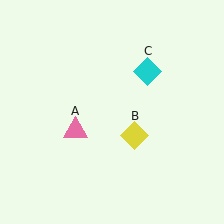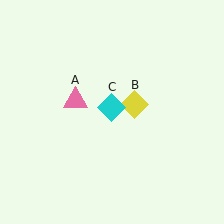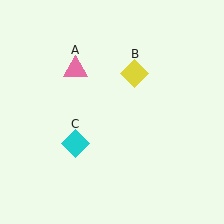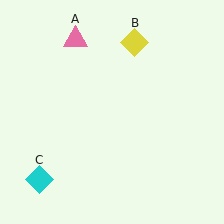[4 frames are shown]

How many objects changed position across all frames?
3 objects changed position: pink triangle (object A), yellow diamond (object B), cyan diamond (object C).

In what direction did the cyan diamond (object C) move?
The cyan diamond (object C) moved down and to the left.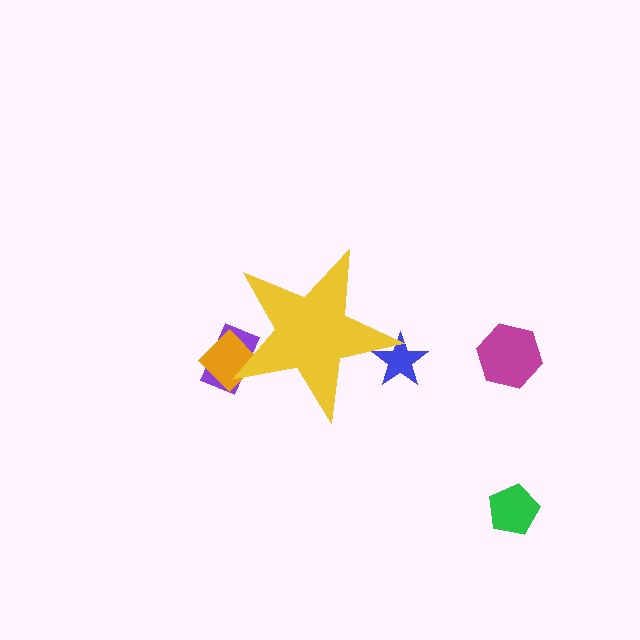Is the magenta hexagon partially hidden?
No, the magenta hexagon is fully visible.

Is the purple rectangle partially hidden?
Yes, the purple rectangle is partially hidden behind the yellow star.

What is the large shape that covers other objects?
A yellow star.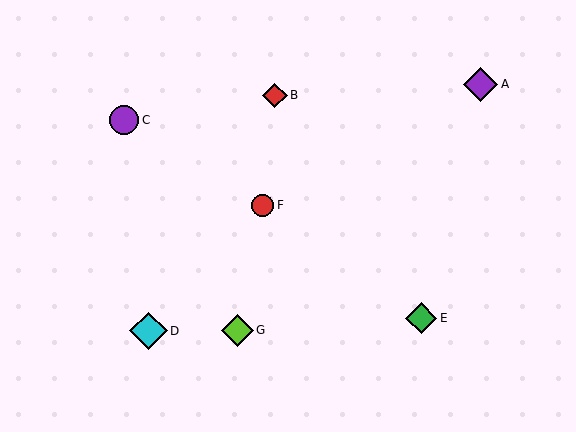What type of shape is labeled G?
Shape G is a lime diamond.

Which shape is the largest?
The cyan diamond (labeled D) is the largest.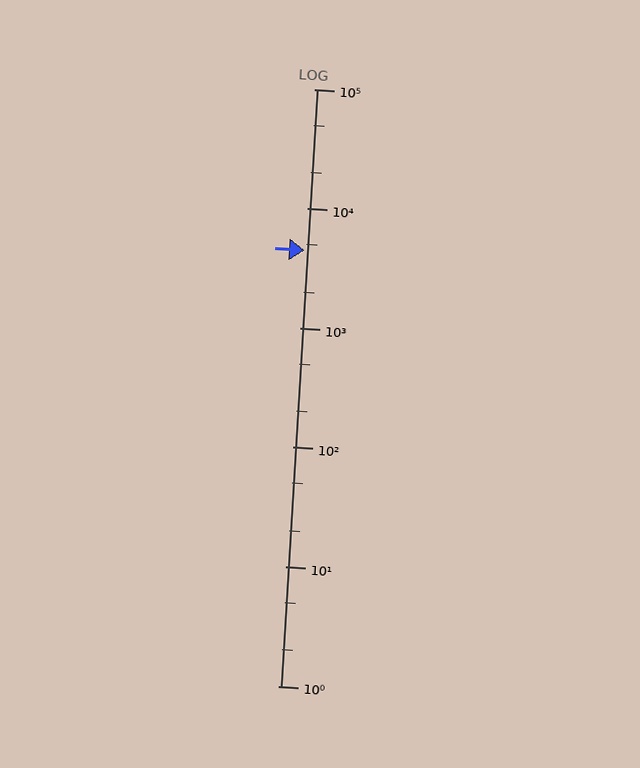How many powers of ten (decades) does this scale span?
The scale spans 5 decades, from 1 to 100000.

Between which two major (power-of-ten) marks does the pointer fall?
The pointer is between 1000 and 10000.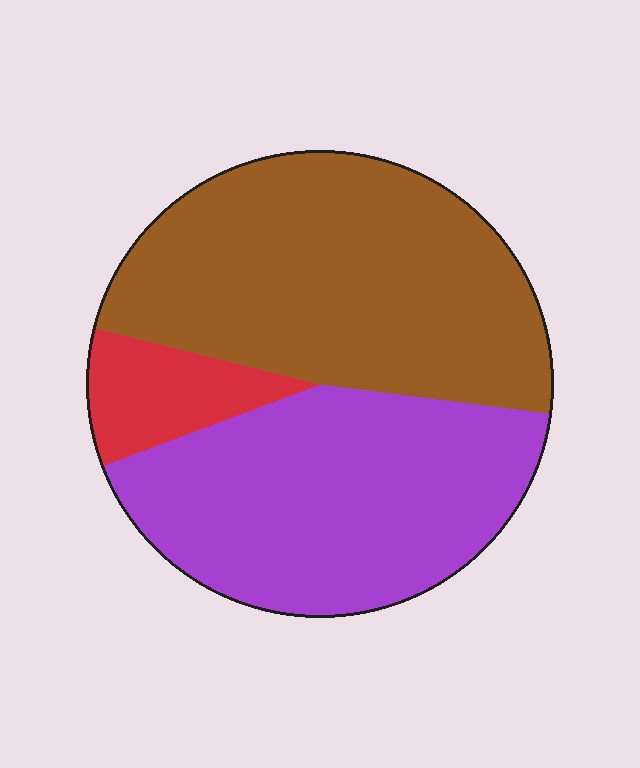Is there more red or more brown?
Brown.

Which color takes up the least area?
Red, at roughly 10%.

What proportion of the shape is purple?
Purple takes up about two fifths (2/5) of the shape.